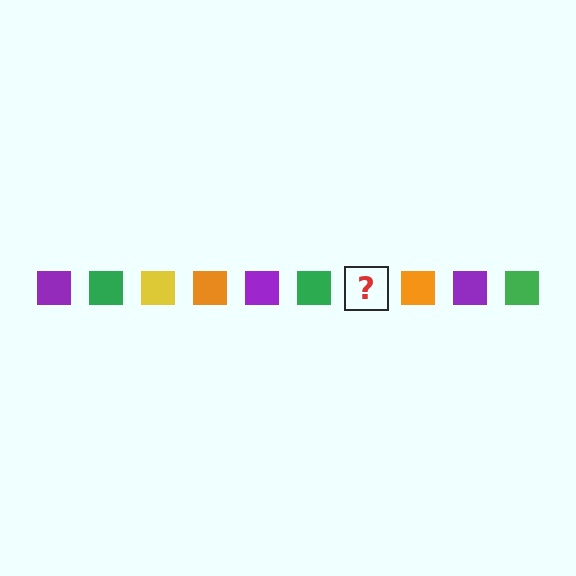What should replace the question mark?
The question mark should be replaced with a yellow square.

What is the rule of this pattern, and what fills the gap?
The rule is that the pattern cycles through purple, green, yellow, orange squares. The gap should be filled with a yellow square.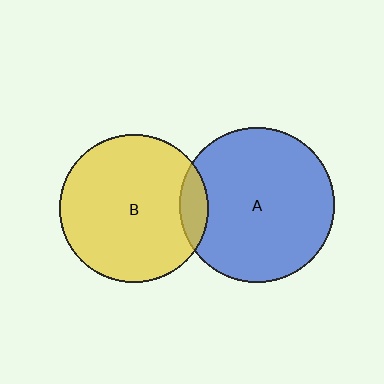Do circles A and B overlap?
Yes.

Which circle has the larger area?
Circle A (blue).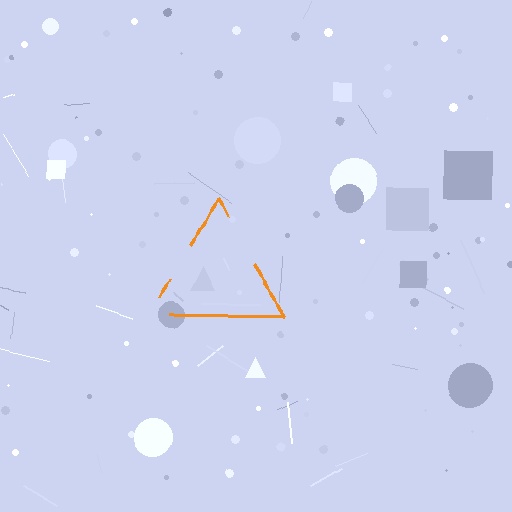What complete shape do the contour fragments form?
The contour fragments form a triangle.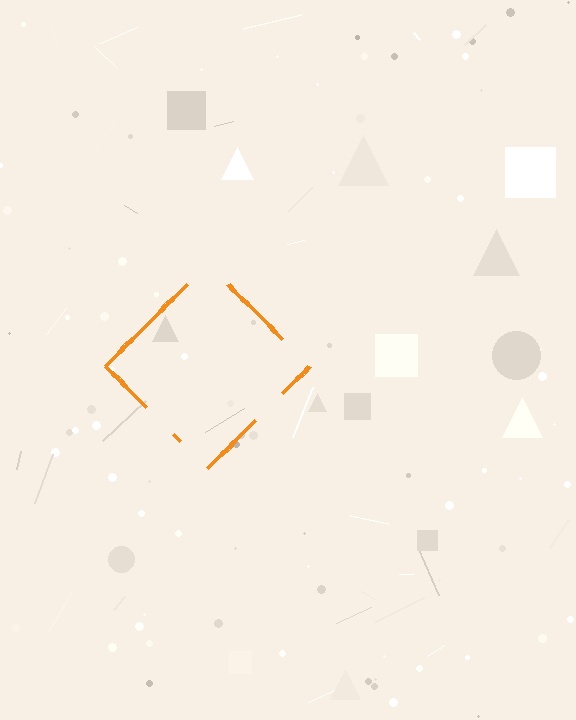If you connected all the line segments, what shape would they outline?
They would outline a diamond.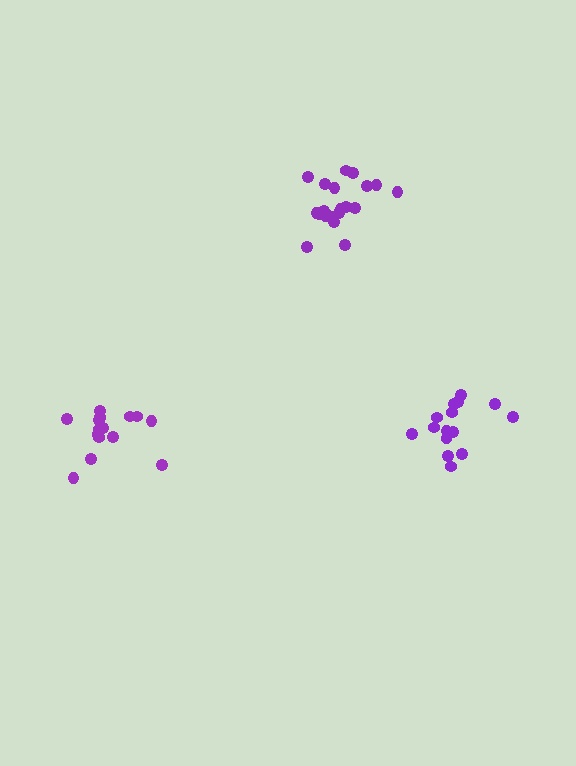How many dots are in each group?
Group 1: 15 dots, Group 2: 21 dots, Group 3: 15 dots (51 total).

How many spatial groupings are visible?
There are 3 spatial groupings.